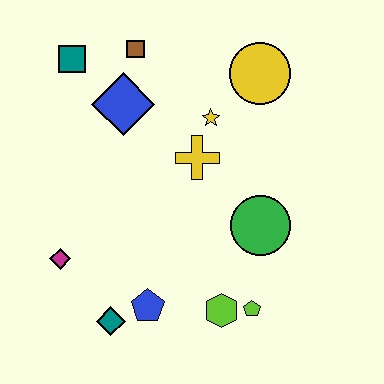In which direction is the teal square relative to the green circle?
The teal square is to the left of the green circle.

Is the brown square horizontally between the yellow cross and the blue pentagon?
No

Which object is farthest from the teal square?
The lime pentagon is farthest from the teal square.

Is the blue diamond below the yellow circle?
Yes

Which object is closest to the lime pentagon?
The lime hexagon is closest to the lime pentagon.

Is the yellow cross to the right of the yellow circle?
No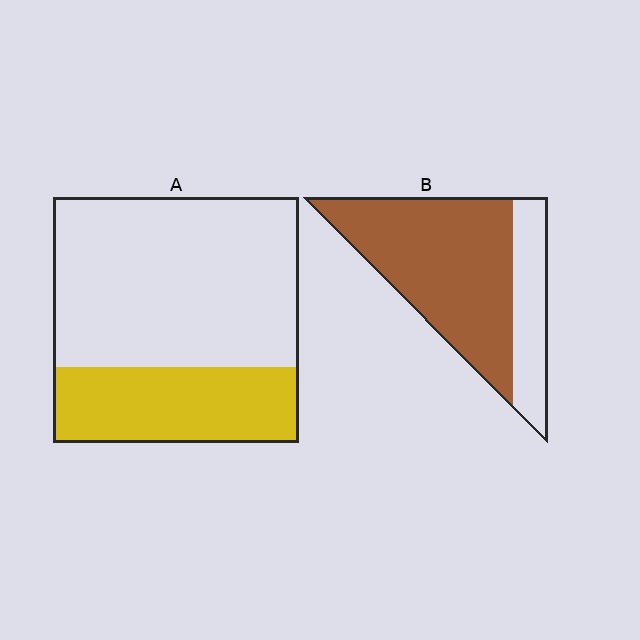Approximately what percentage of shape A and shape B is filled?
A is approximately 30% and B is approximately 75%.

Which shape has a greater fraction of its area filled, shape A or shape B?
Shape B.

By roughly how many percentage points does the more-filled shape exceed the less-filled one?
By roughly 45 percentage points (B over A).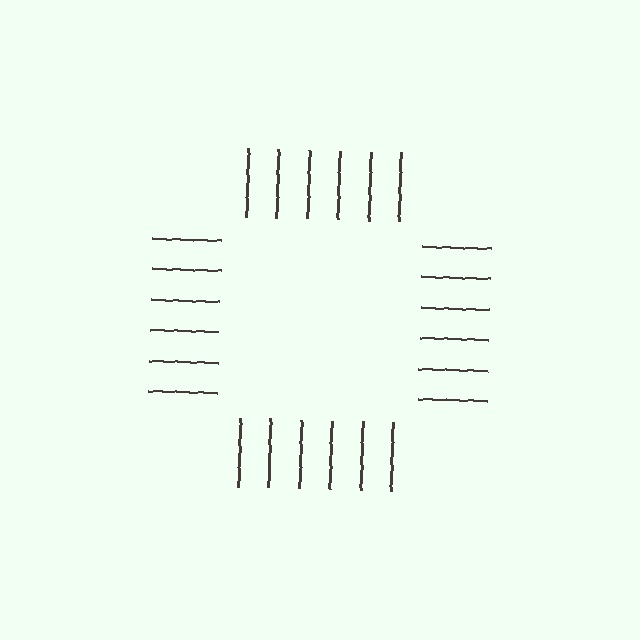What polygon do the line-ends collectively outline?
An illusory square — the line segments terminate on its edges but no continuous stroke is drawn.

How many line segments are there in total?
24 — 6 along each of the 4 edges.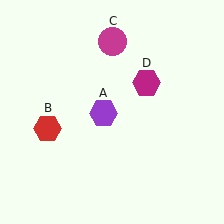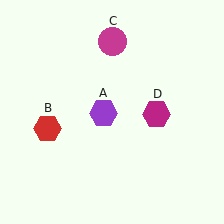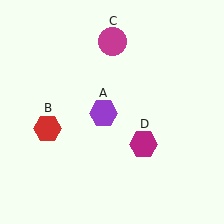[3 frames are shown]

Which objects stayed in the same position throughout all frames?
Purple hexagon (object A) and red hexagon (object B) and magenta circle (object C) remained stationary.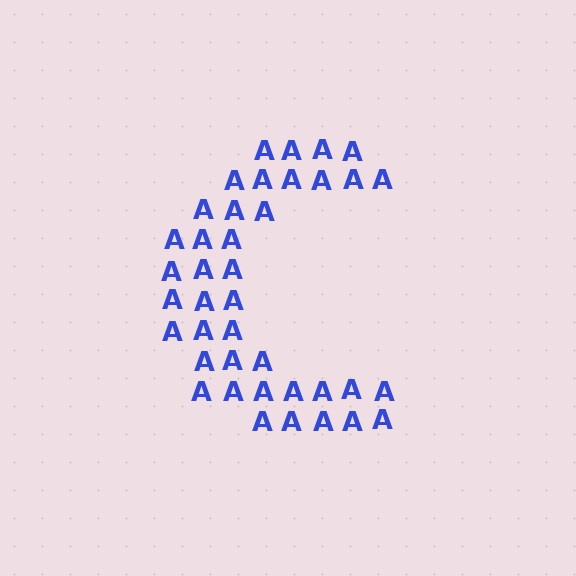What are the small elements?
The small elements are letter A's.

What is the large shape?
The large shape is the letter C.